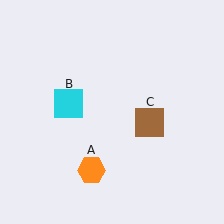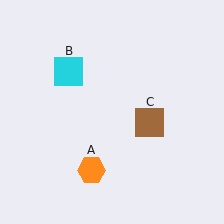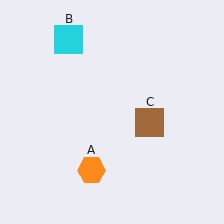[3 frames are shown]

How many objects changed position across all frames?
1 object changed position: cyan square (object B).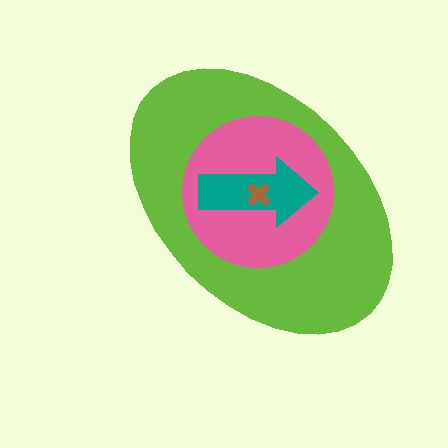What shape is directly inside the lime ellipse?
The pink circle.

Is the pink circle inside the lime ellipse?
Yes.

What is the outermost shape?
The lime ellipse.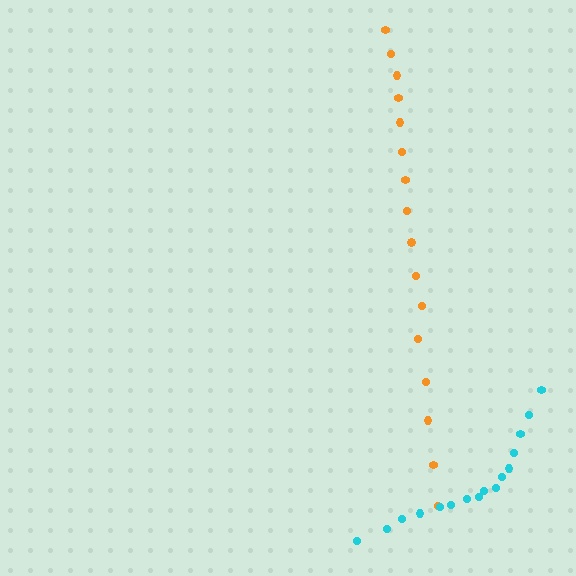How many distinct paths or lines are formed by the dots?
There are 2 distinct paths.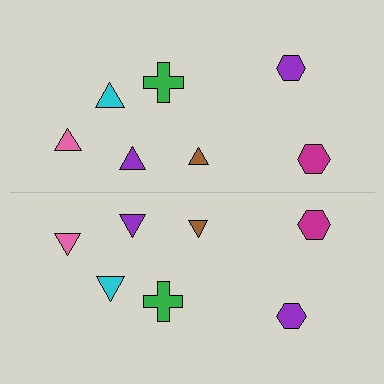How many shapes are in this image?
There are 14 shapes in this image.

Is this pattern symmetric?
Yes, this pattern has bilateral (reflection) symmetry.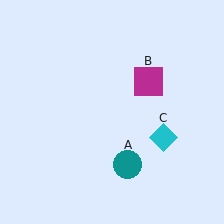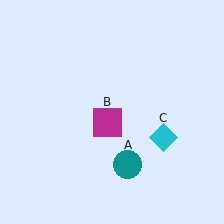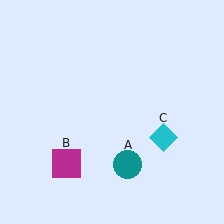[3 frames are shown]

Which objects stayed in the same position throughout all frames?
Teal circle (object A) and cyan diamond (object C) remained stationary.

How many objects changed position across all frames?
1 object changed position: magenta square (object B).